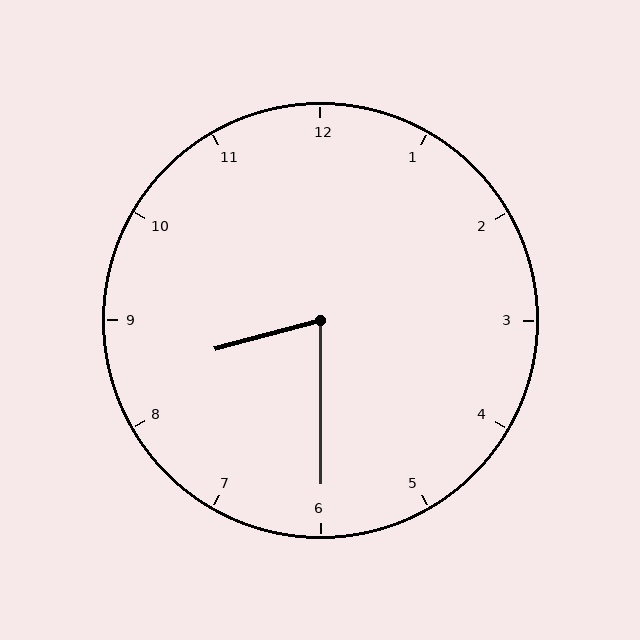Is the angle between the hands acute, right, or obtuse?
It is acute.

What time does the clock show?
8:30.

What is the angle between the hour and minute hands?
Approximately 75 degrees.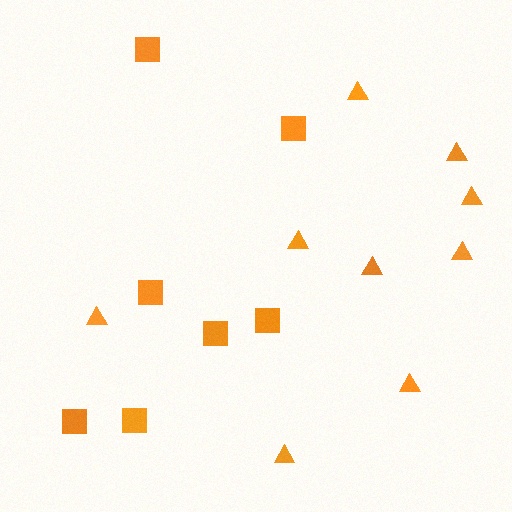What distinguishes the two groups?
There are 2 groups: one group of squares (7) and one group of triangles (9).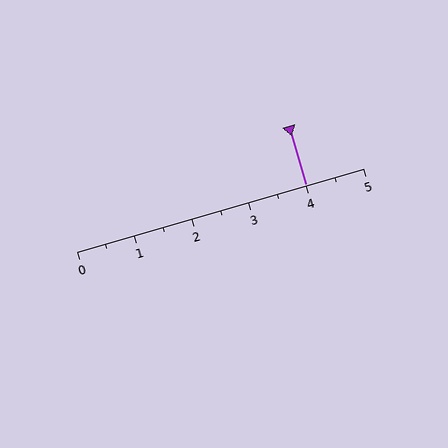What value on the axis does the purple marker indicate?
The marker indicates approximately 4.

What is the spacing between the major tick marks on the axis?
The major ticks are spaced 1 apart.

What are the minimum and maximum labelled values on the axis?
The axis runs from 0 to 5.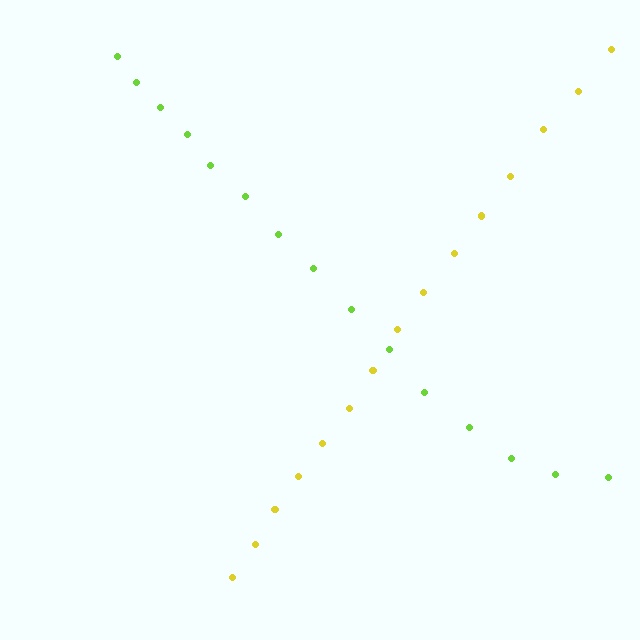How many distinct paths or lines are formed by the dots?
There are 2 distinct paths.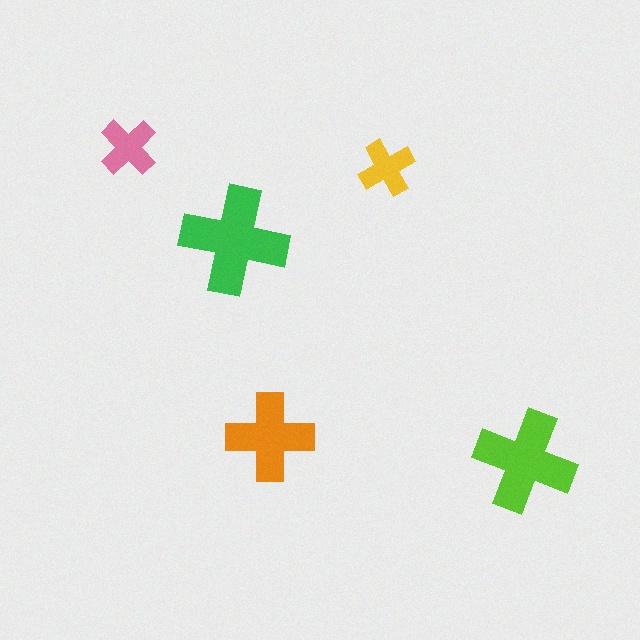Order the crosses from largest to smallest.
the green one, the lime one, the orange one, the pink one, the yellow one.